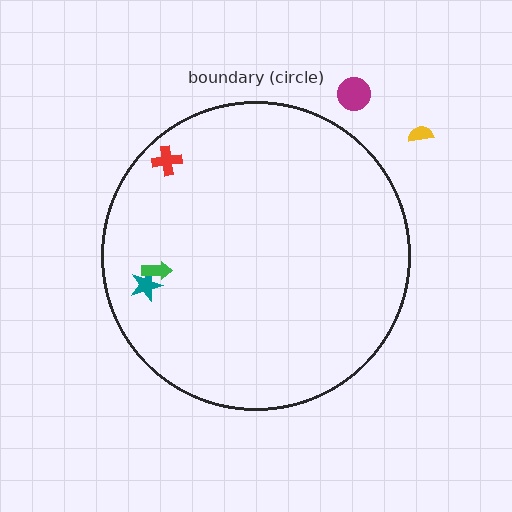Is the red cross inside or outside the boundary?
Inside.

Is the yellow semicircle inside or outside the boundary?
Outside.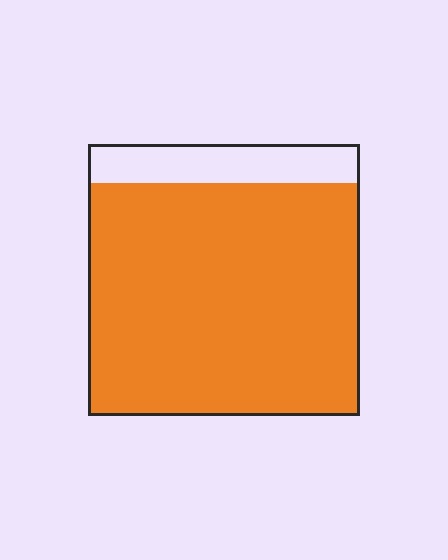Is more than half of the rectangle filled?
Yes.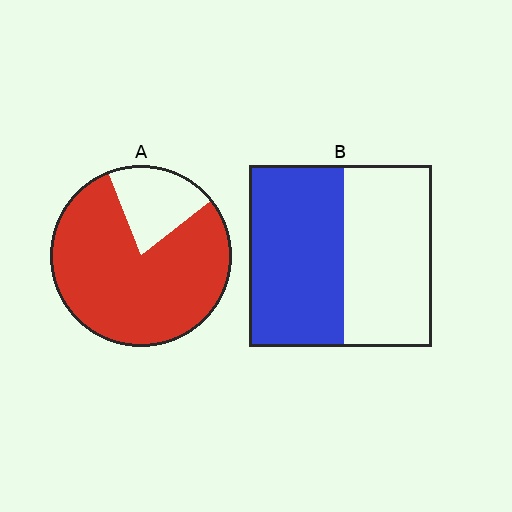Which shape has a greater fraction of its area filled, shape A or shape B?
Shape A.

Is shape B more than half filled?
Roughly half.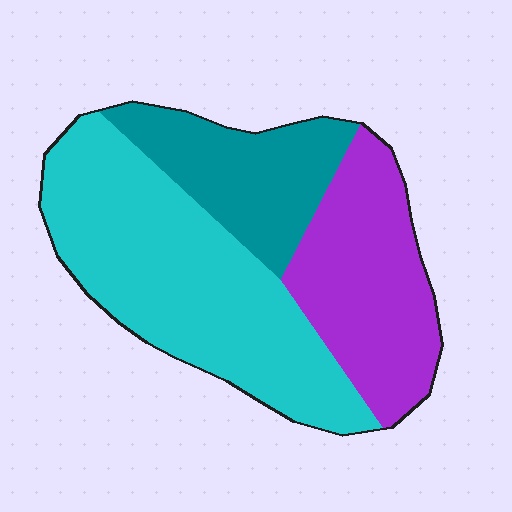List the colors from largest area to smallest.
From largest to smallest: cyan, purple, teal.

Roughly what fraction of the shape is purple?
Purple takes up between a quarter and a half of the shape.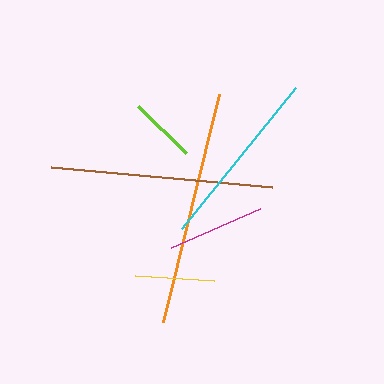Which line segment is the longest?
The orange line is the longest at approximately 235 pixels.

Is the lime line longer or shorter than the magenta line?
The magenta line is longer than the lime line.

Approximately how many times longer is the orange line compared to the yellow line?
The orange line is approximately 3.0 times the length of the yellow line.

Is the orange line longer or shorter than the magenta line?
The orange line is longer than the magenta line.